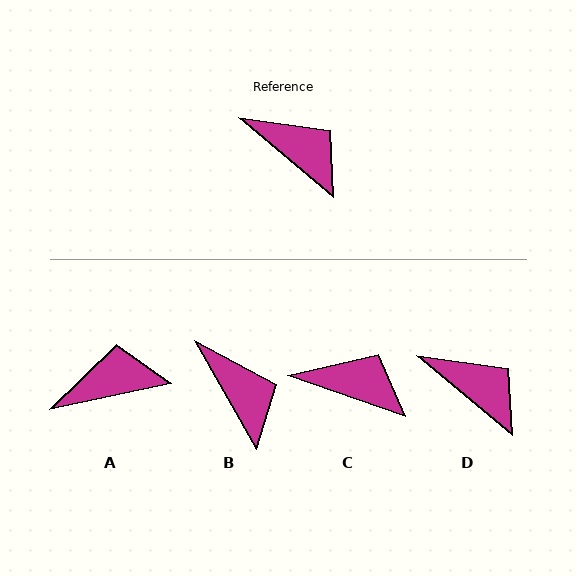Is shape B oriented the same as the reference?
No, it is off by about 21 degrees.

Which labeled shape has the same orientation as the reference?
D.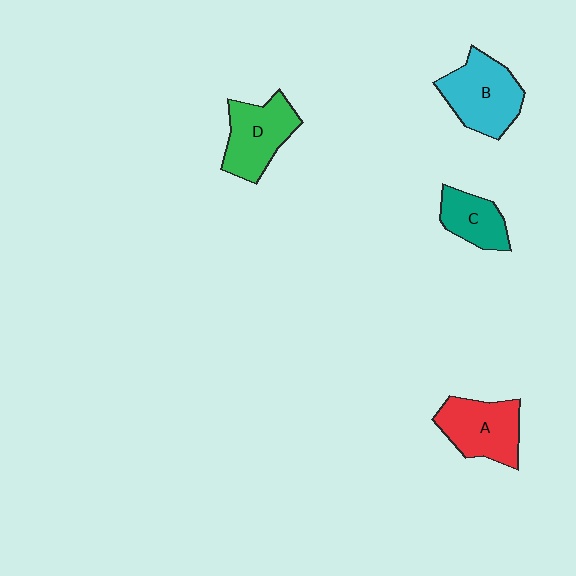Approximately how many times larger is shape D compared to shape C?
Approximately 1.5 times.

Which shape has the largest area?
Shape B (cyan).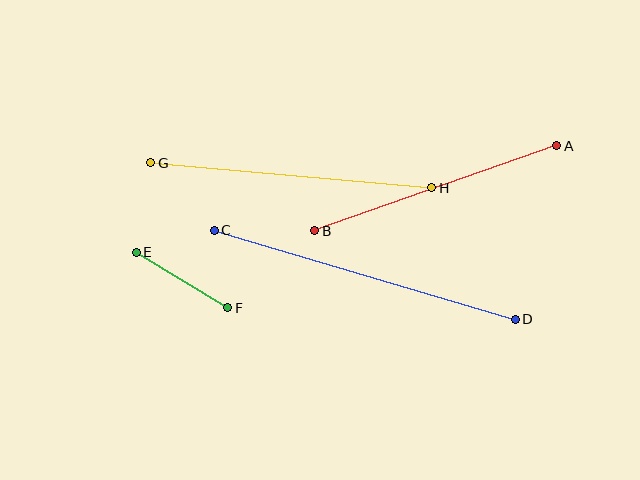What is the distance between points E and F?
The distance is approximately 107 pixels.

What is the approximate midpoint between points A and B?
The midpoint is at approximately (436, 188) pixels.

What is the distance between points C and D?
The distance is approximately 314 pixels.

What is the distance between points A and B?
The distance is approximately 256 pixels.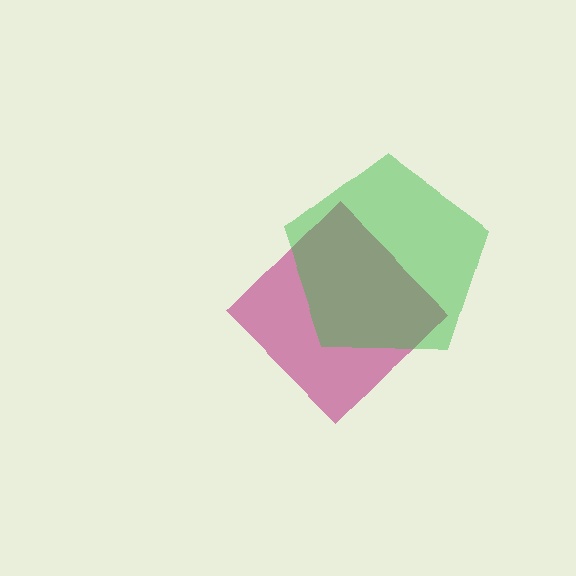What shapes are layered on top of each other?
The layered shapes are: a magenta diamond, a green pentagon.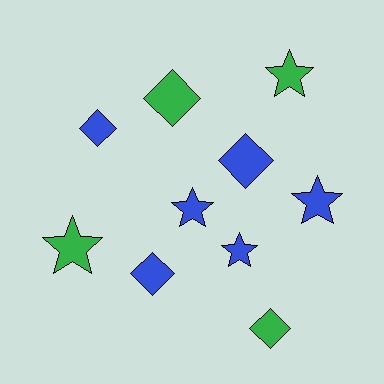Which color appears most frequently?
Blue, with 6 objects.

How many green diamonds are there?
There are 2 green diamonds.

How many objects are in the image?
There are 10 objects.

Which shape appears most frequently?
Diamond, with 5 objects.